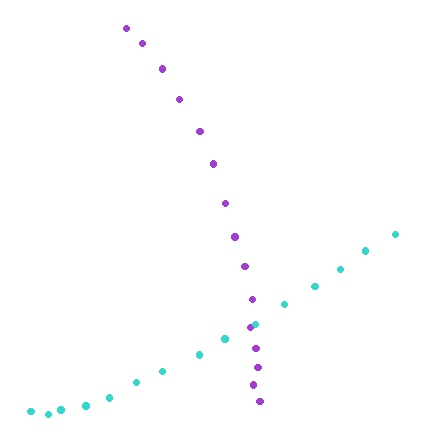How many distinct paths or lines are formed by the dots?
There are 2 distinct paths.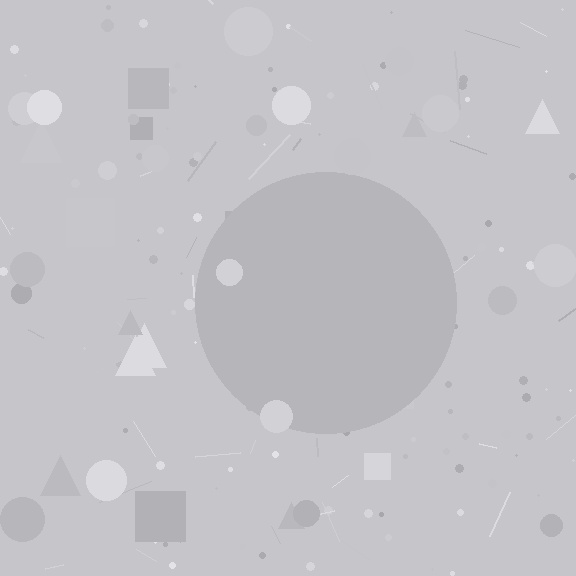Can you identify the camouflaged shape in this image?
The camouflaged shape is a circle.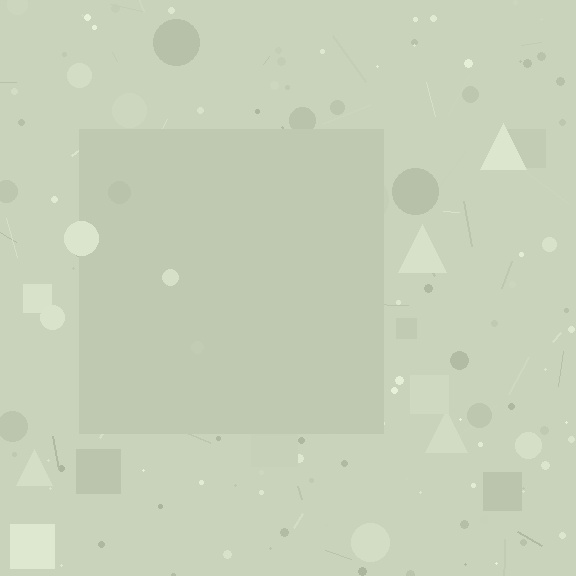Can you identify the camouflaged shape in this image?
The camouflaged shape is a square.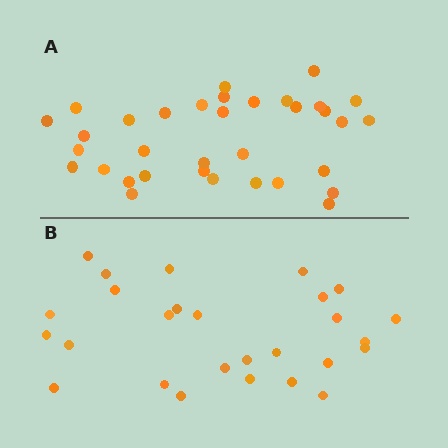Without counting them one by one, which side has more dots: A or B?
Region A (the top region) has more dots.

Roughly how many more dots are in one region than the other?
Region A has roughly 8 or so more dots than region B.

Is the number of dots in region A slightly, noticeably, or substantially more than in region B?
Region A has noticeably more, but not dramatically so. The ratio is roughly 1.3 to 1.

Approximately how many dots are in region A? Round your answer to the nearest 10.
About 30 dots. (The exact count is 34, which rounds to 30.)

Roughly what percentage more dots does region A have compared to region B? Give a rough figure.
About 25% more.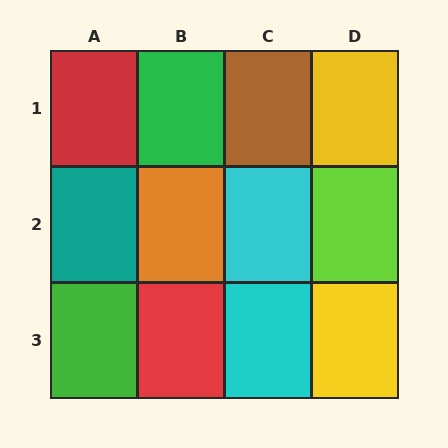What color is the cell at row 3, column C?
Cyan.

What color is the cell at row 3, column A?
Green.